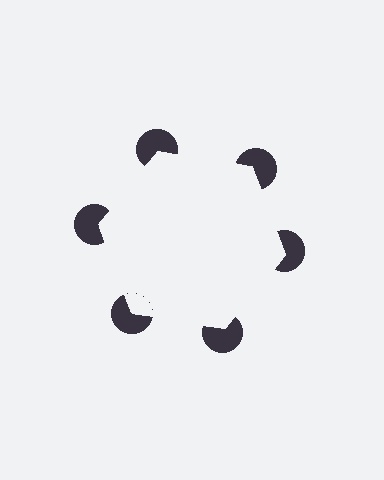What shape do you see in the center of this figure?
An illusory hexagon — its edges are inferred from the aligned wedge cuts in the pac-man discs, not physically drawn.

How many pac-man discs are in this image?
There are 6 — one at each vertex of the illusory hexagon.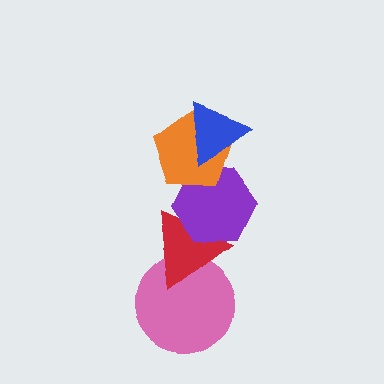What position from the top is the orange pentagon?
The orange pentagon is 2nd from the top.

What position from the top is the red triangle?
The red triangle is 4th from the top.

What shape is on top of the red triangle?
The purple hexagon is on top of the red triangle.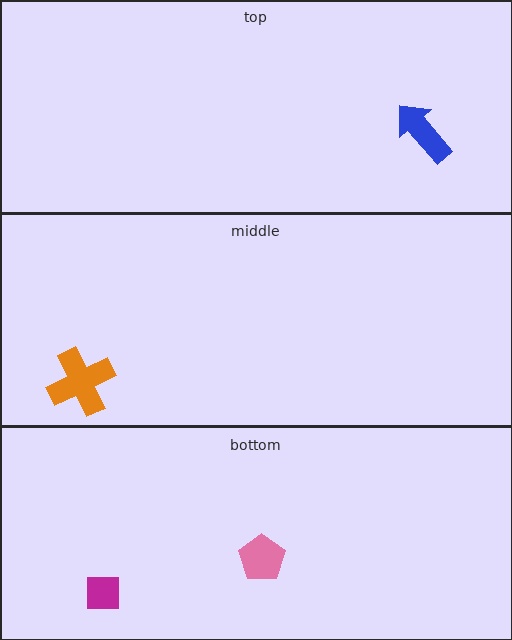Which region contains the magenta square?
The bottom region.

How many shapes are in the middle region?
1.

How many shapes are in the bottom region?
2.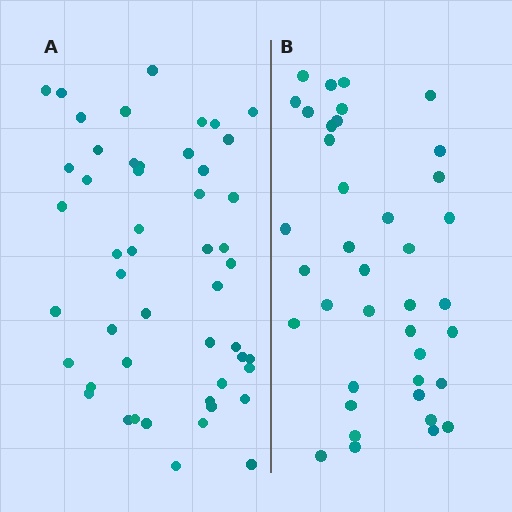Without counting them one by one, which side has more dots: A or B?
Region A (the left region) has more dots.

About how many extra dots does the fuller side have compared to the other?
Region A has roughly 12 or so more dots than region B.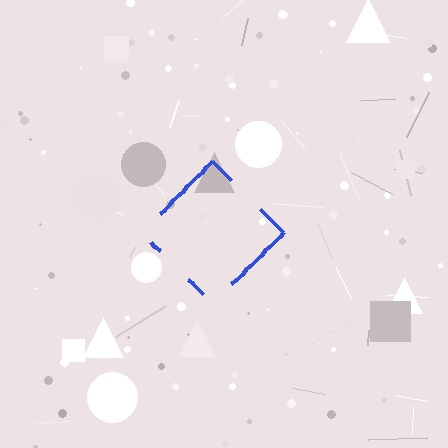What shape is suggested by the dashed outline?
The dashed outline suggests a diamond.